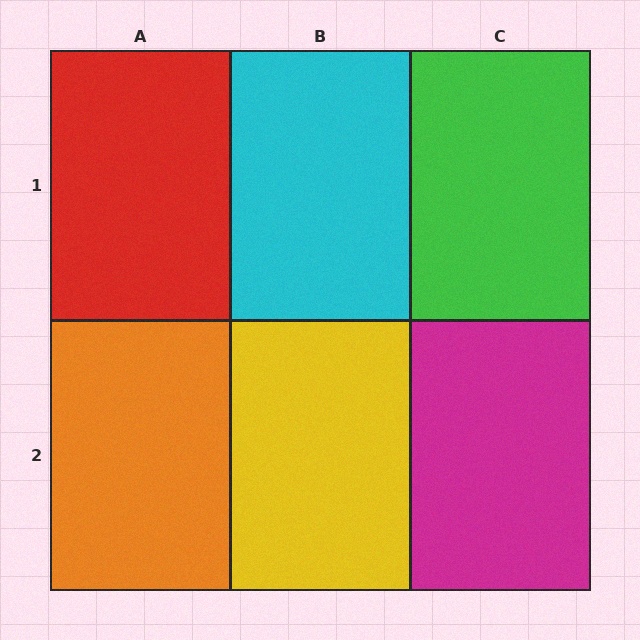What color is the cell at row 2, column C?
Magenta.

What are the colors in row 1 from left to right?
Red, cyan, green.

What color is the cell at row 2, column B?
Yellow.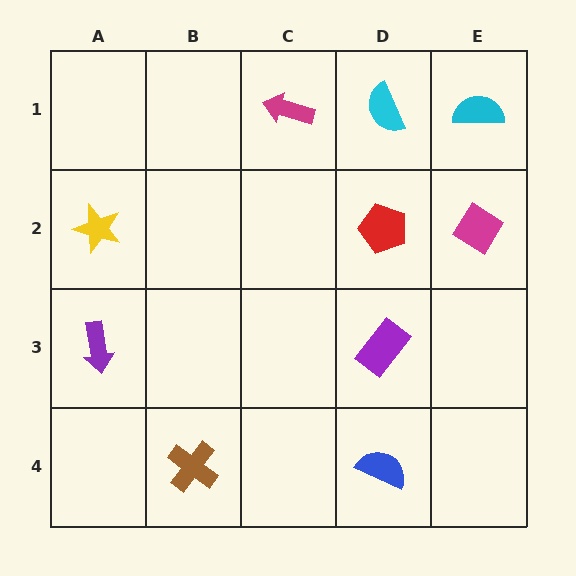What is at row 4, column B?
A brown cross.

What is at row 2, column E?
A magenta diamond.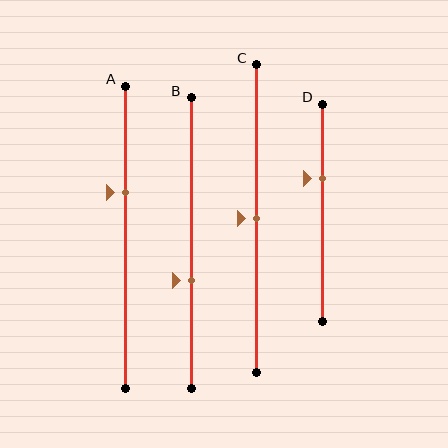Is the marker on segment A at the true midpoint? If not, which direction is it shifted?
No, the marker on segment A is shifted upward by about 15% of the segment length.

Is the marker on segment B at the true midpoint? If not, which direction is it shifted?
No, the marker on segment B is shifted downward by about 13% of the segment length.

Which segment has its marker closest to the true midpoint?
Segment C has its marker closest to the true midpoint.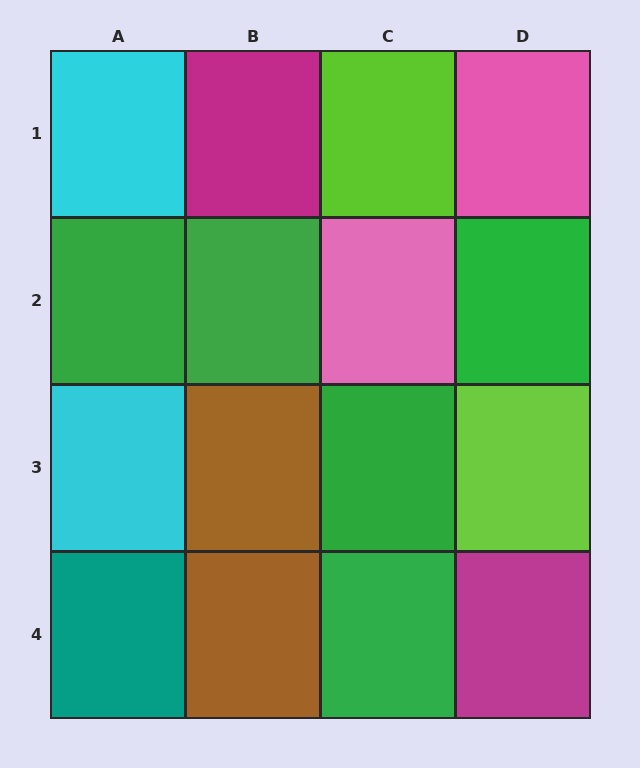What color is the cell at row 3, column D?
Lime.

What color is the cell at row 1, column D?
Pink.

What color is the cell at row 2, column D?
Green.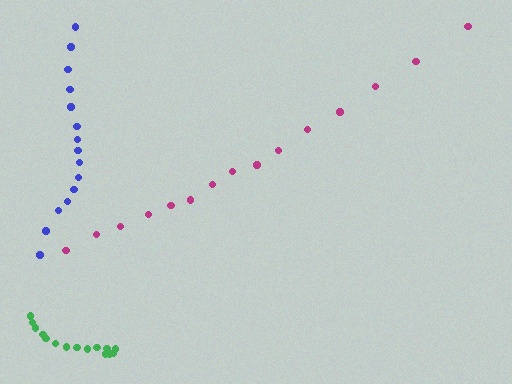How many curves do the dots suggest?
There are 3 distinct paths.